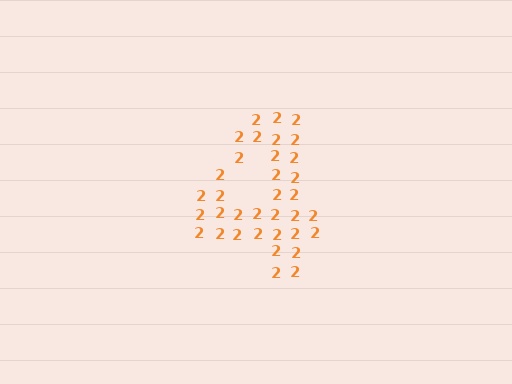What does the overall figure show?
The overall figure shows the digit 4.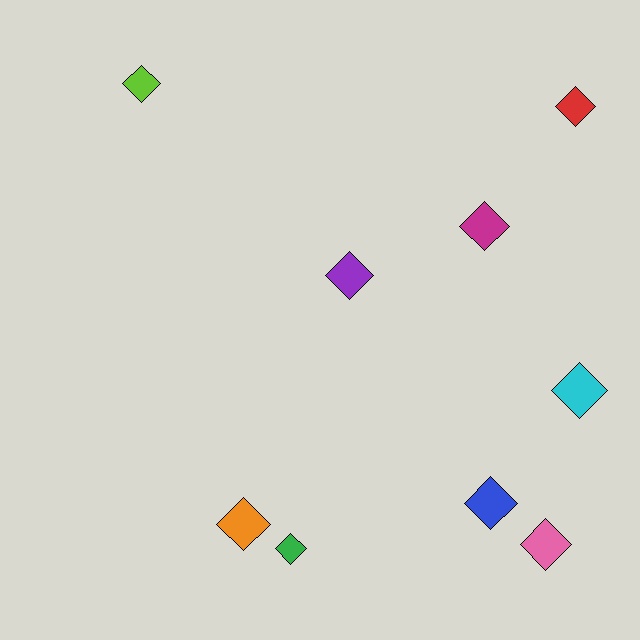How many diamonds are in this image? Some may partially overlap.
There are 9 diamonds.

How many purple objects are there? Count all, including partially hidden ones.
There is 1 purple object.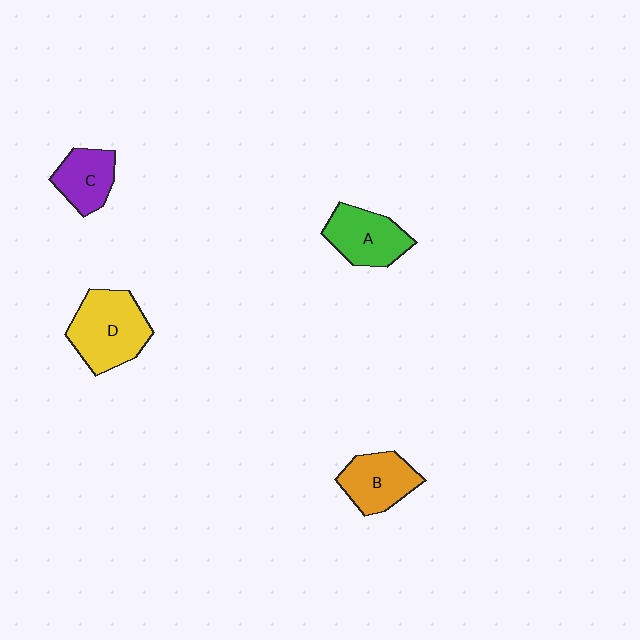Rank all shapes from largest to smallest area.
From largest to smallest: D (yellow), A (green), B (orange), C (purple).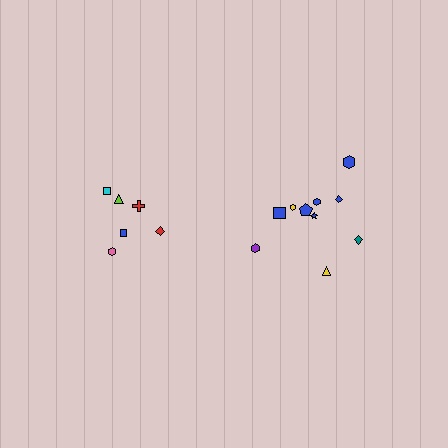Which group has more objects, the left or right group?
The right group.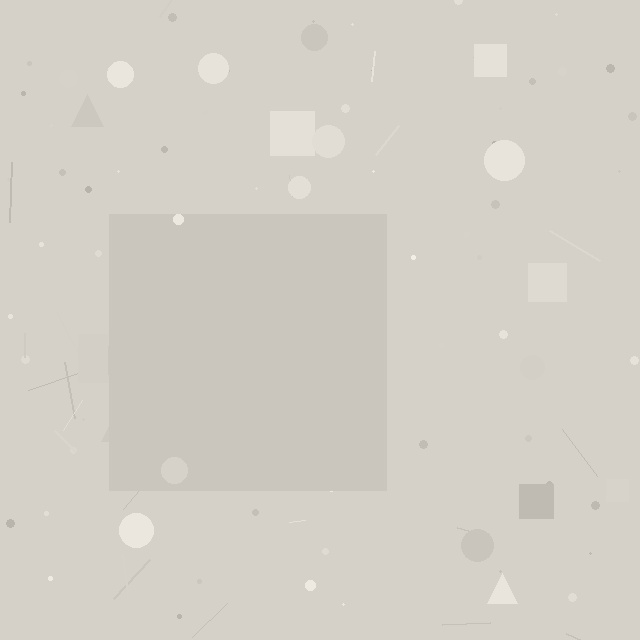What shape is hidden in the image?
A square is hidden in the image.